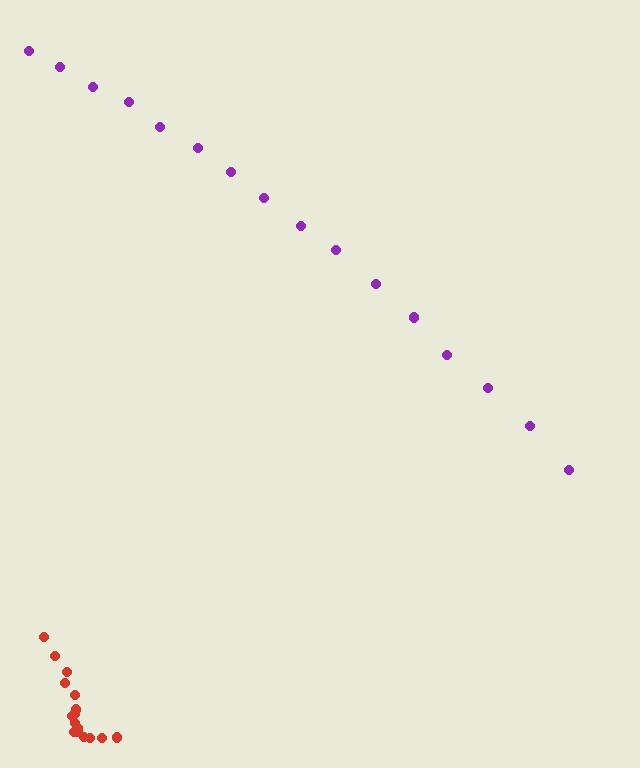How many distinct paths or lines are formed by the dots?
There are 2 distinct paths.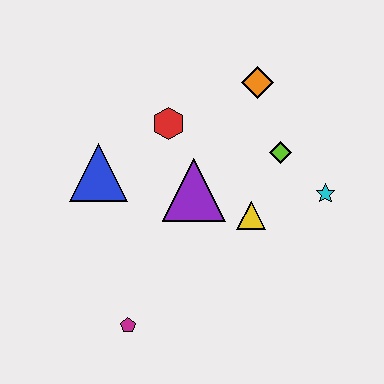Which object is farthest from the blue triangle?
The cyan star is farthest from the blue triangle.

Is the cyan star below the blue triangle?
Yes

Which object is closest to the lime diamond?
The cyan star is closest to the lime diamond.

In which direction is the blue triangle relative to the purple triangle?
The blue triangle is to the left of the purple triangle.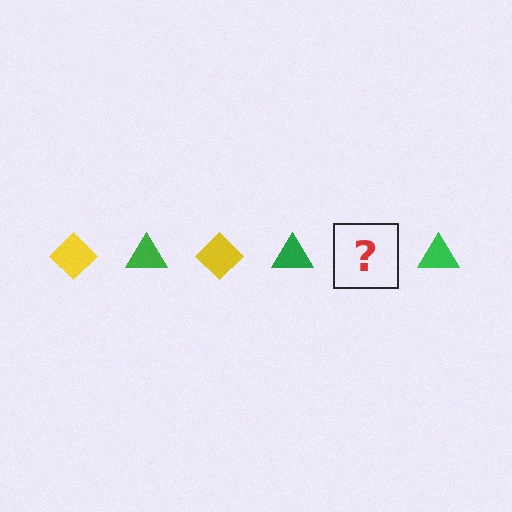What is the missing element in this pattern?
The missing element is a yellow diamond.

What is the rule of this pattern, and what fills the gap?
The rule is that the pattern alternates between yellow diamond and green triangle. The gap should be filled with a yellow diamond.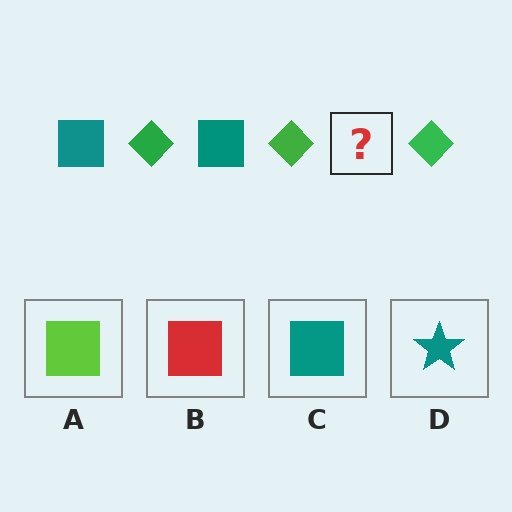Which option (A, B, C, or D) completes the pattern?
C.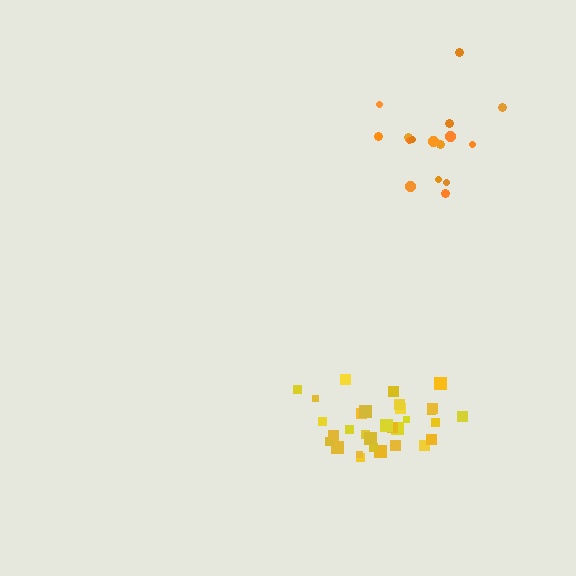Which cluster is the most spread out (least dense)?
Orange.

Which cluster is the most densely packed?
Yellow.